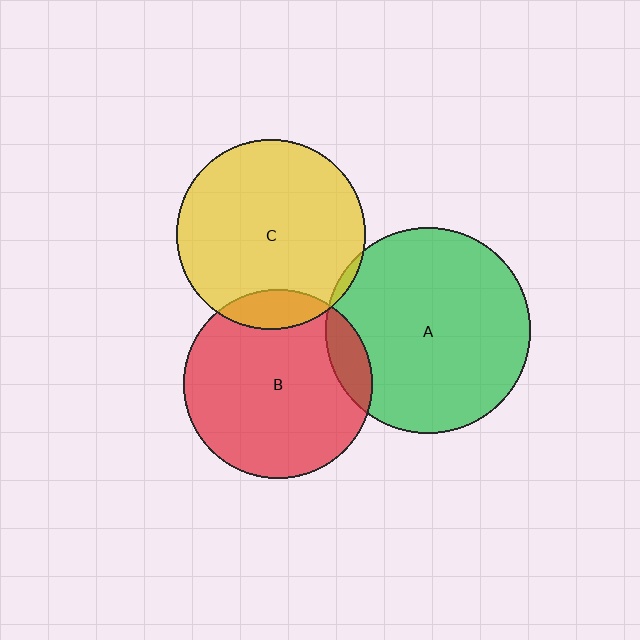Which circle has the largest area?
Circle A (green).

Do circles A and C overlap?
Yes.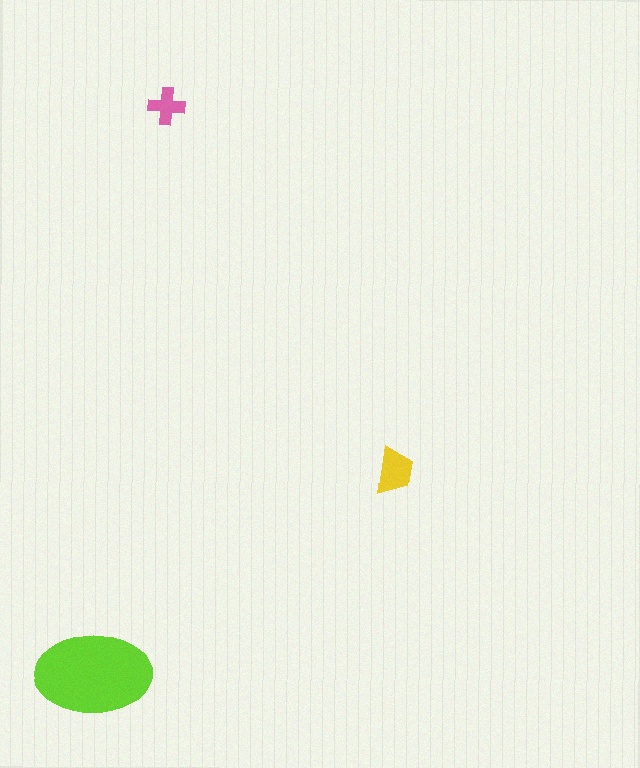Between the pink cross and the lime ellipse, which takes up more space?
The lime ellipse.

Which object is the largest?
The lime ellipse.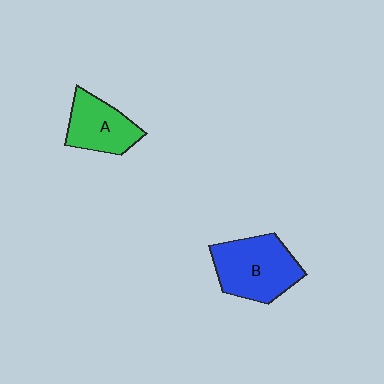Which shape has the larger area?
Shape B (blue).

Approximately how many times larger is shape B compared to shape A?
Approximately 1.4 times.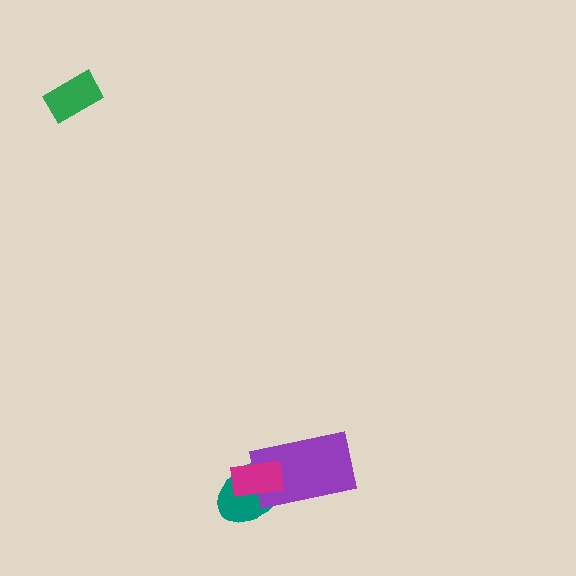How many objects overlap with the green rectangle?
0 objects overlap with the green rectangle.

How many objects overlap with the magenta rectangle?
2 objects overlap with the magenta rectangle.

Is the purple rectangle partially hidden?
Yes, it is partially covered by another shape.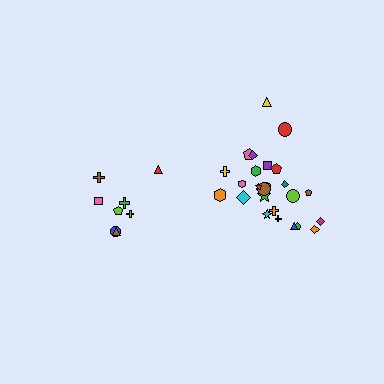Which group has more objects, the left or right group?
The right group.